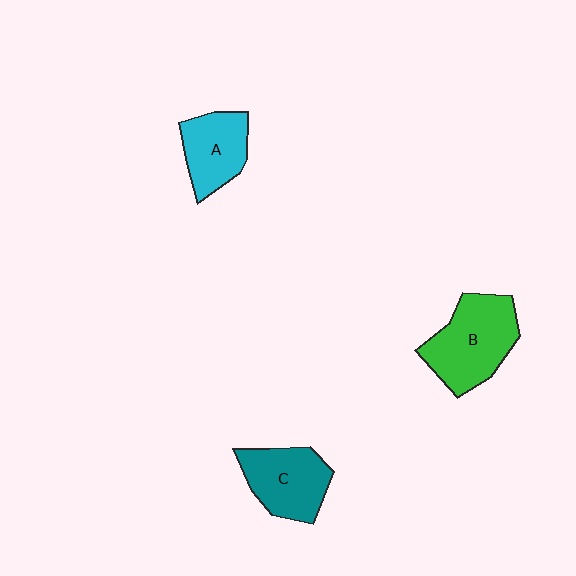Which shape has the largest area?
Shape B (green).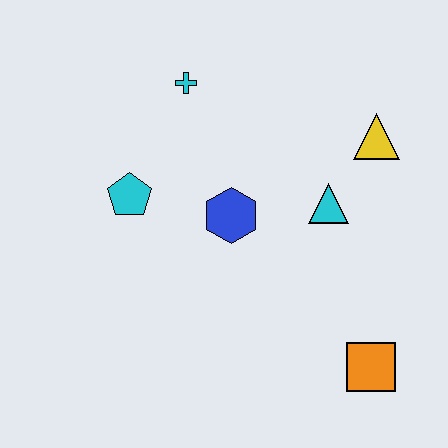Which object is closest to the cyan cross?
The cyan pentagon is closest to the cyan cross.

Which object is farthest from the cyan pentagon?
The orange square is farthest from the cyan pentagon.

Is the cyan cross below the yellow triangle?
No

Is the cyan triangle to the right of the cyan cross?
Yes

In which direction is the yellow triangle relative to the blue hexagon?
The yellow triangle is to the right of the blue hexagon.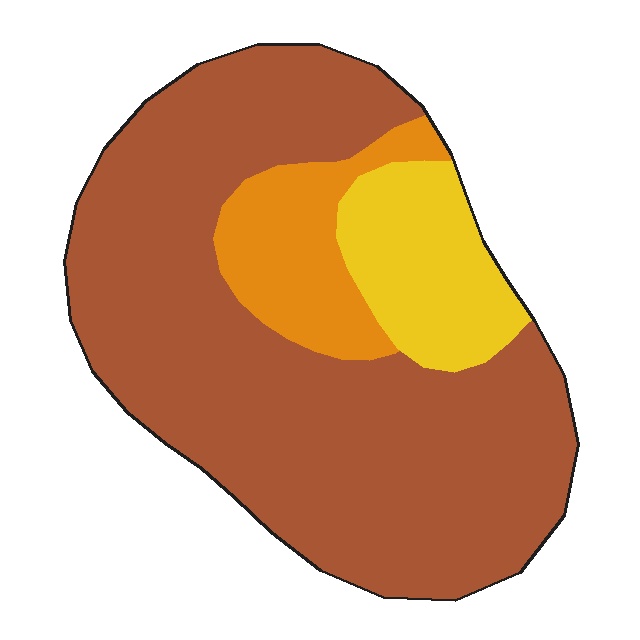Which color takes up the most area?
Brown, at roughly 75%.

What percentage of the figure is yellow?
Yellow takes up about one eighth (1/8) of the figure.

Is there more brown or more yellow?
Brown.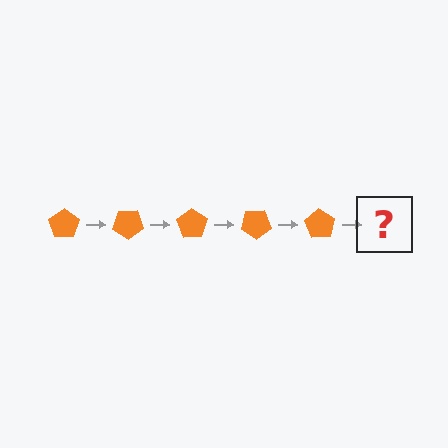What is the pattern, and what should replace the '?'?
The pattern is that the pentagon rotates 35 degrees each step. The '?' should be an orange pentagon rotated 175 degrees.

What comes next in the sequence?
The next element should be an orange pentagon rotated 175 degrees.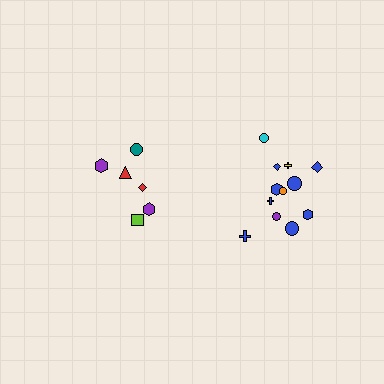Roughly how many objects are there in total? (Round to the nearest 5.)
Roughly 20 objects in total.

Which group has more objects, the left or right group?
The right group.